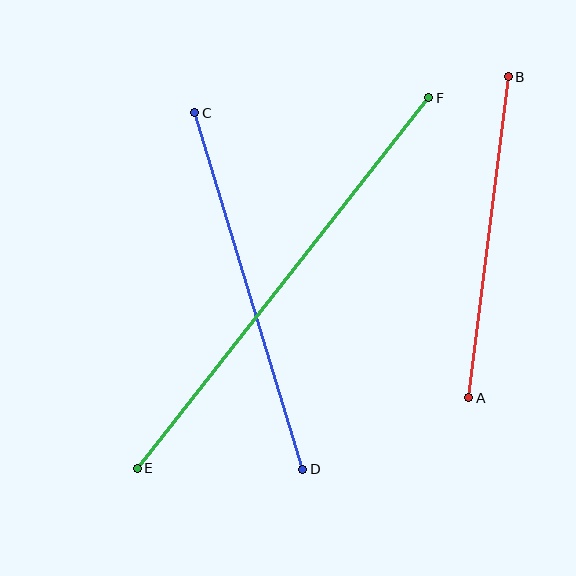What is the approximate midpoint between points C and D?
The midpoint is at approximately (249, 291) pixels.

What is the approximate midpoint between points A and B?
The midpoint is at approximately (489, 237) pixels.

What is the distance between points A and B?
The distance is approximately 323 pixels.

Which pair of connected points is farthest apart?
Points E and F are farthest apart.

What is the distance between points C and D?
The distance is approximately 373 pixels.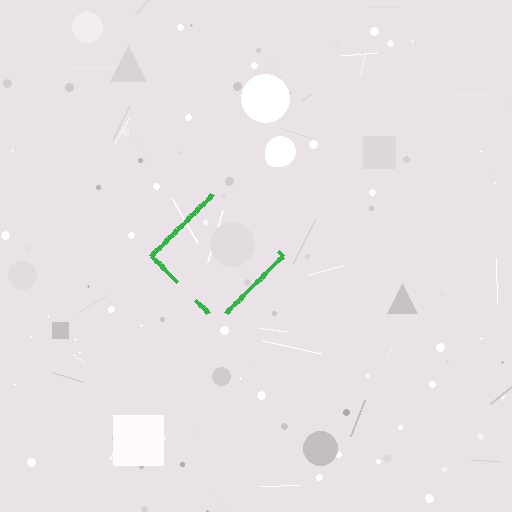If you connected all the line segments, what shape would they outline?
They would outline a diamond.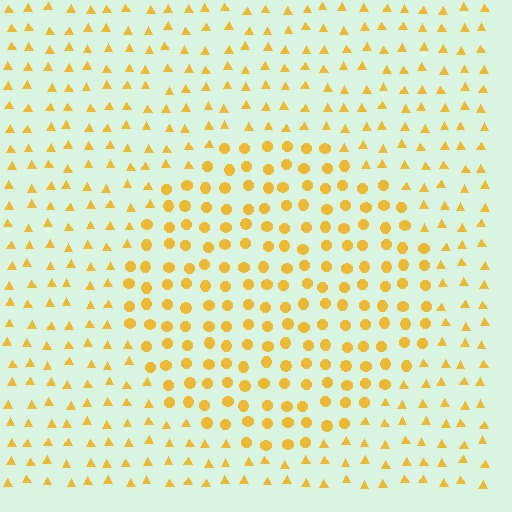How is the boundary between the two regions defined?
The boundary is defined by a change in element shape: circles inside vs. triangles outside. All elements share the same color and spacing.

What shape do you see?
I see a circle.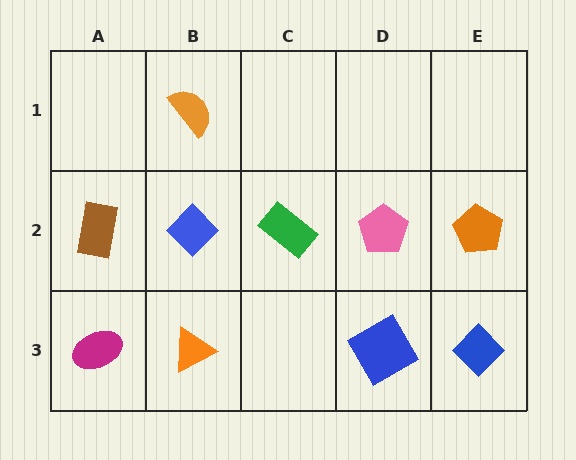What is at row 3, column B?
An orange triangle.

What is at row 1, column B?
An orange semicircle.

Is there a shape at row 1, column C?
No, that cell is empty.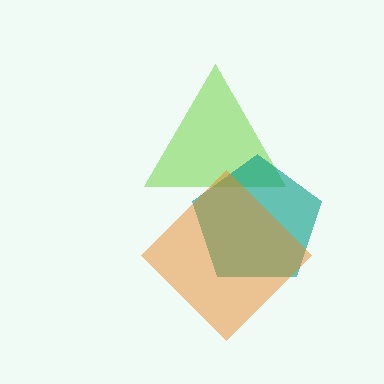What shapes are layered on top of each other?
The layered shapes are: a lime triangle, a teal pentagon, an orange diamond.